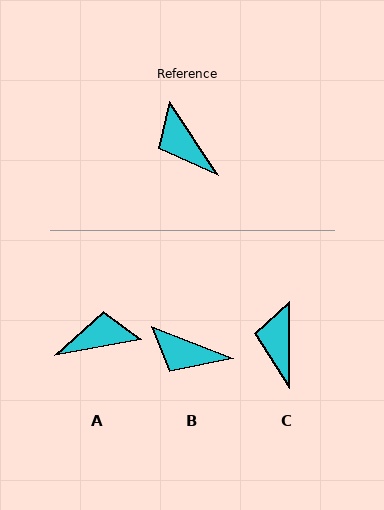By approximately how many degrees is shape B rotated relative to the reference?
Approximately 35 degrees counter-clockwise.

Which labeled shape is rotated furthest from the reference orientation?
A, about 113 degrees away.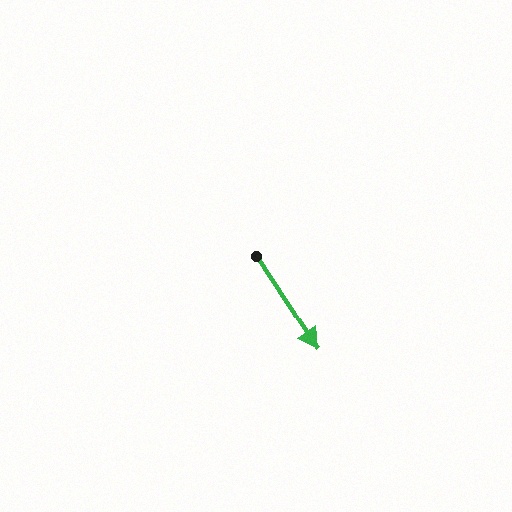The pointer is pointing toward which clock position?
Roughly 5 o'clock.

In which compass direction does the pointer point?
Southeast.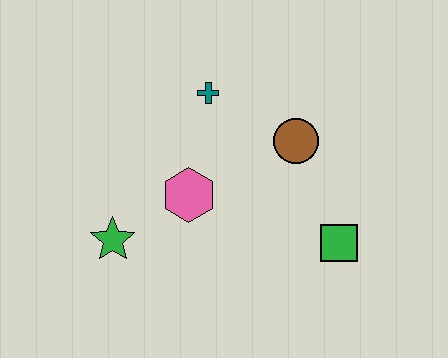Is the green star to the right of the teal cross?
No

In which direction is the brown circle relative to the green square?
The brown circle is above the green square.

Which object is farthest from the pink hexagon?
The green square is farthest from the pink hexagon.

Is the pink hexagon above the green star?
Yes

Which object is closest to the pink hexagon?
The green star is closest to the pink hexagon.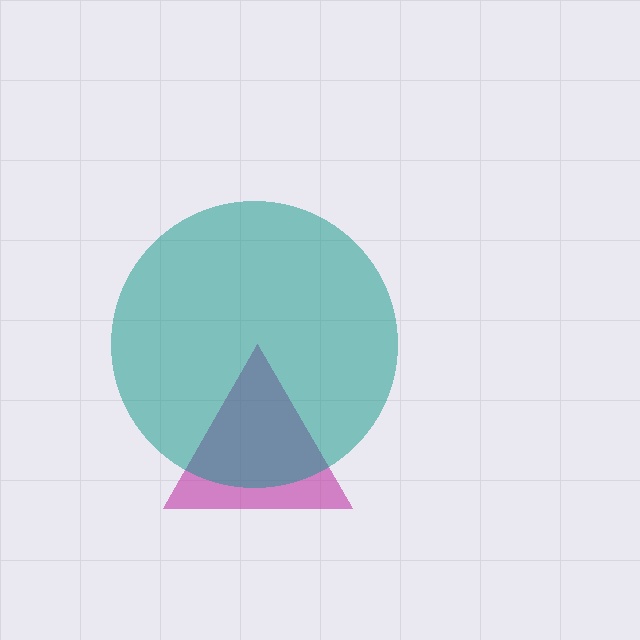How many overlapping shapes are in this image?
There are 2 overlapping shapes in the image.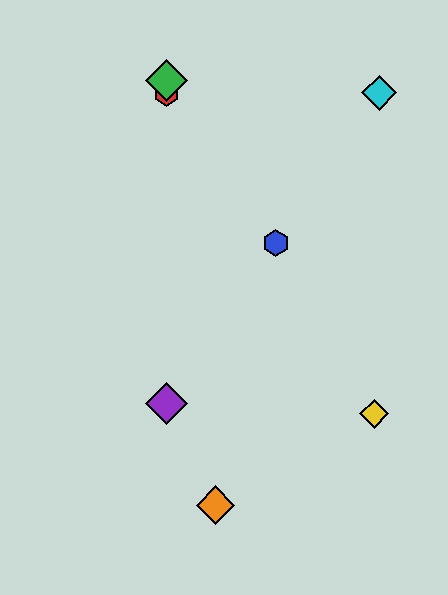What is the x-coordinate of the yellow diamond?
The yellow diamond is at x≈374.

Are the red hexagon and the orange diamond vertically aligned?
No, the red hexagon is at x≈167 and the orange diamond is at x≈215.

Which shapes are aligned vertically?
The red hexagon, the green diamond, the purple diamond are aligned vertically.